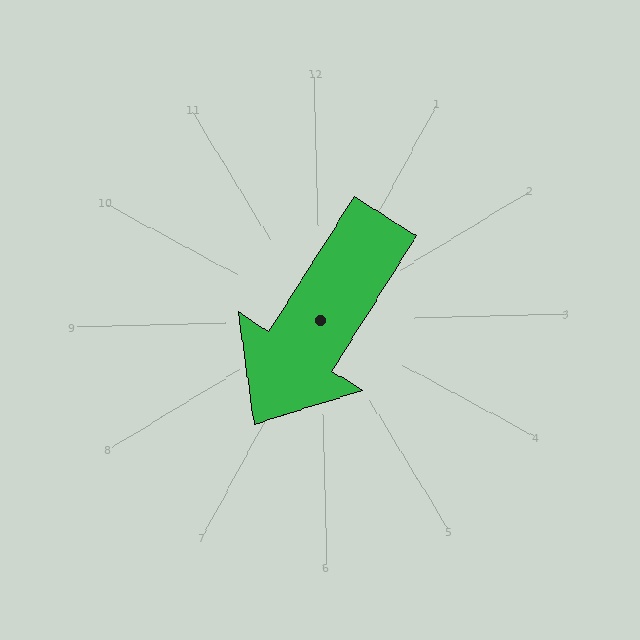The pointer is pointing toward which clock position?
Roughly 7 o'clock.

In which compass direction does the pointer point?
Southwest.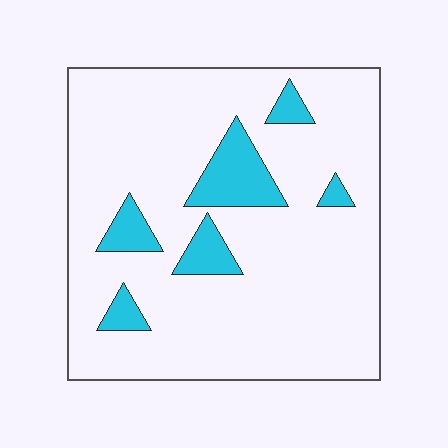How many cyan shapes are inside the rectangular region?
6.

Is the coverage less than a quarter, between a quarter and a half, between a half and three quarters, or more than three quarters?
Less than a quarter.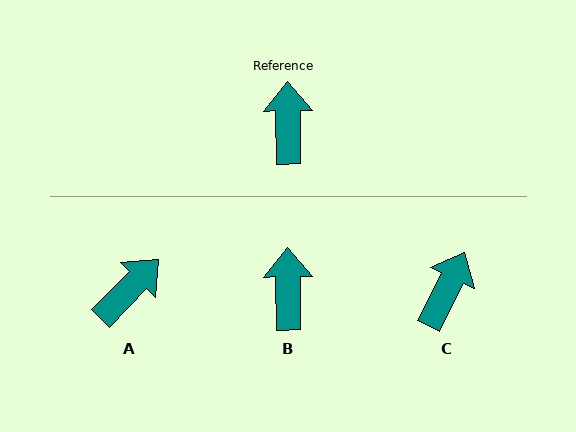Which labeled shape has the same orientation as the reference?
B.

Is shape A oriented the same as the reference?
No, it is off by about 45 degrees.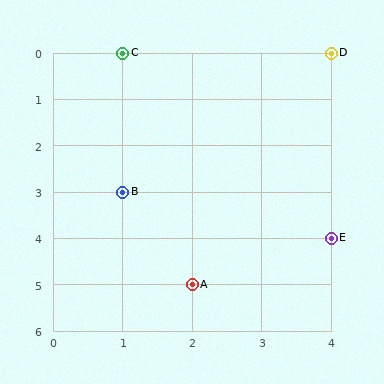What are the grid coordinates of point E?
Point E is at grid coordinates (4, 4).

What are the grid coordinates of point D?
Point D is at grid coordinates (4, 0).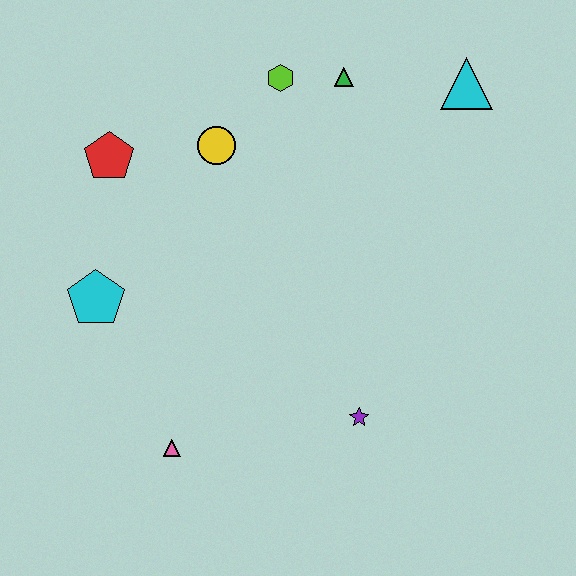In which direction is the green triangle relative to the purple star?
The green triangle is above the purple star.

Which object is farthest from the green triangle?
The pink triangle is farthest from the green triangle.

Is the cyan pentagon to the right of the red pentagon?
No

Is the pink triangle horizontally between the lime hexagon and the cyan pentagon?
Yes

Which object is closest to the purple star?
The pink triangle is closest to the purple star.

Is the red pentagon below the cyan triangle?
Yes